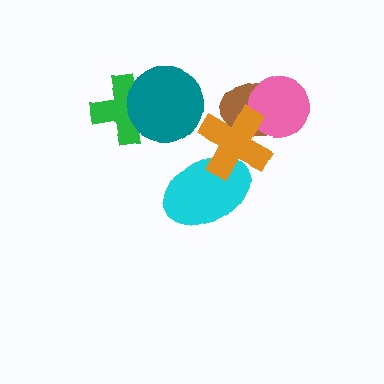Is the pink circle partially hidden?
Yes, it is partially covered by another shape.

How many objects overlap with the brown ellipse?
2 objects overlap with the brown ellipse.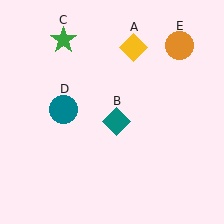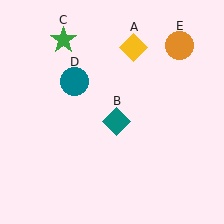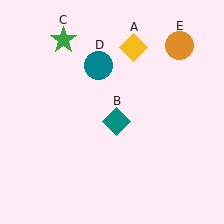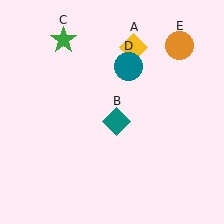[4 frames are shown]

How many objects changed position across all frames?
1 object changed position: teal circle (object D).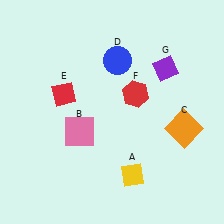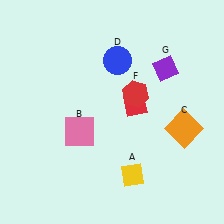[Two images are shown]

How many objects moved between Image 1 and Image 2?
1 object moved between the two images.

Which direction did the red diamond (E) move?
The red diamond (E) moved right.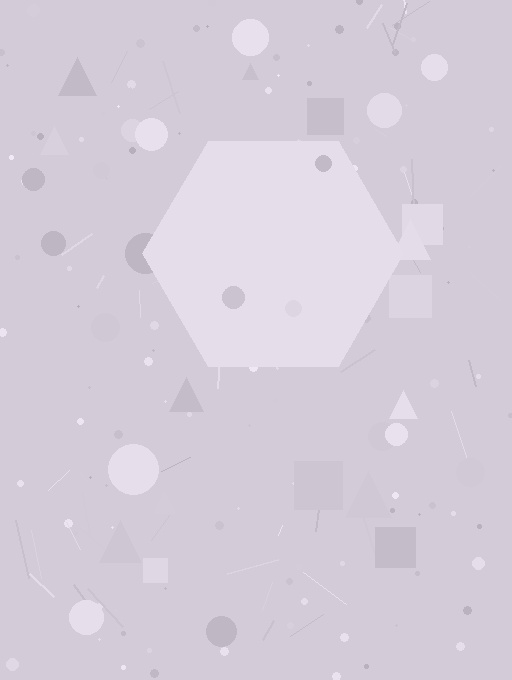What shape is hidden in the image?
A hexagon is hidden in the image.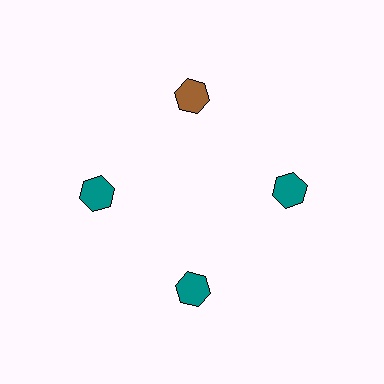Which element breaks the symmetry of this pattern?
The brown hexagon at roughly the 12 o'clock position breaks the symmetry. All other shapes are teal hexagons.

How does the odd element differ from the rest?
It has a different color: brown instead of teal.